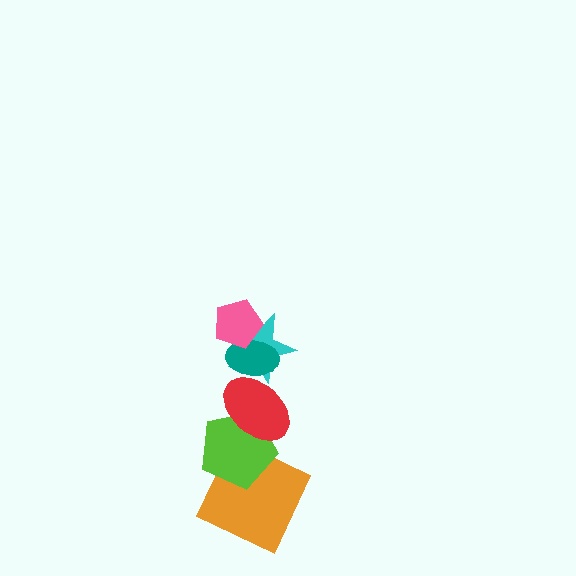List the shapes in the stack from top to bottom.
From top to bottom: the pink pentagon, the teal ellipse, the cyan star, the red ellipse, the lime pentagon, the orange square.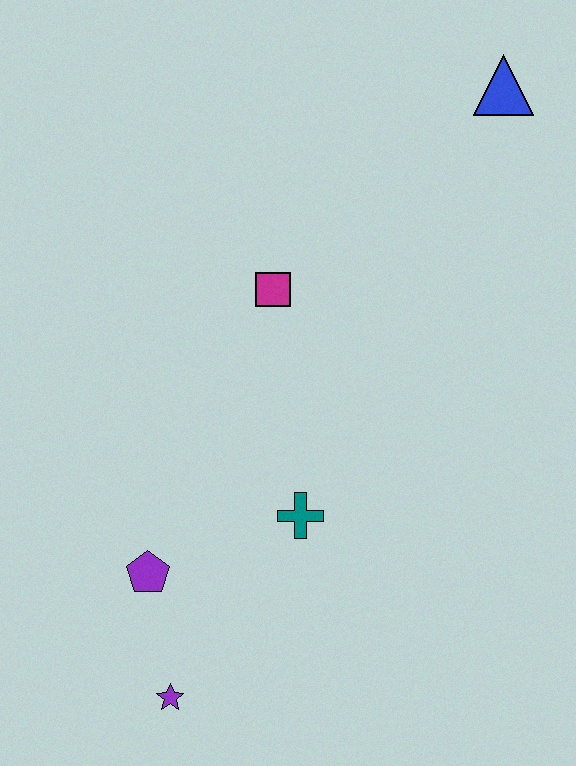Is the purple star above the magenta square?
No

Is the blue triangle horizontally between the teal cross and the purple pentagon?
No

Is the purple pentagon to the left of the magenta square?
Yes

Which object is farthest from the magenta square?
The purple star is farthest from the magenta square.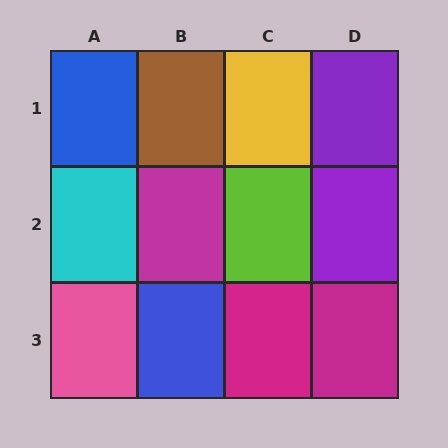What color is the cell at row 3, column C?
Magenta.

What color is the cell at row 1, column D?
Purple.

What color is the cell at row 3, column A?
Pink.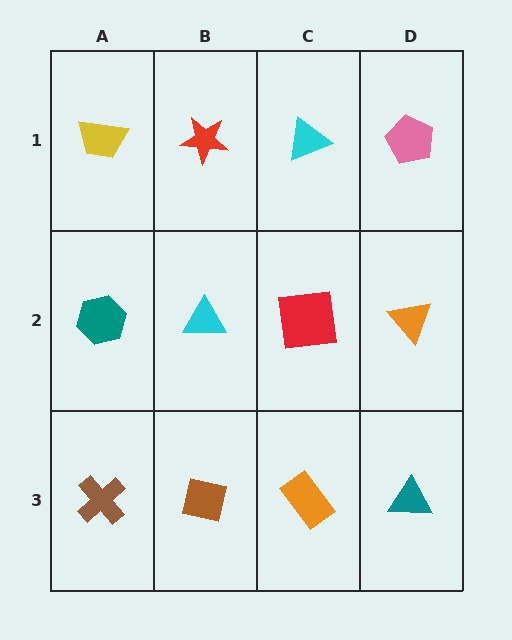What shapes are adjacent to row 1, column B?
A cyan triangle (row 2, column B), a yellow trapezoid (row 1, column A), a cyan triangle (row 1, column C).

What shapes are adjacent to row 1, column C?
A red square (row 2, column C), a red star (row 1, column B), a pink pentagon (row 1, column D).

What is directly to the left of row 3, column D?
An orange rectangle.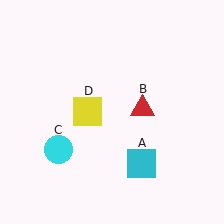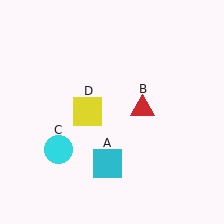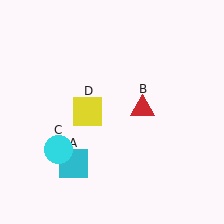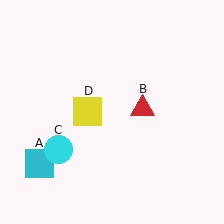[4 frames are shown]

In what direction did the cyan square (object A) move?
The cyan square (object A) moved left.